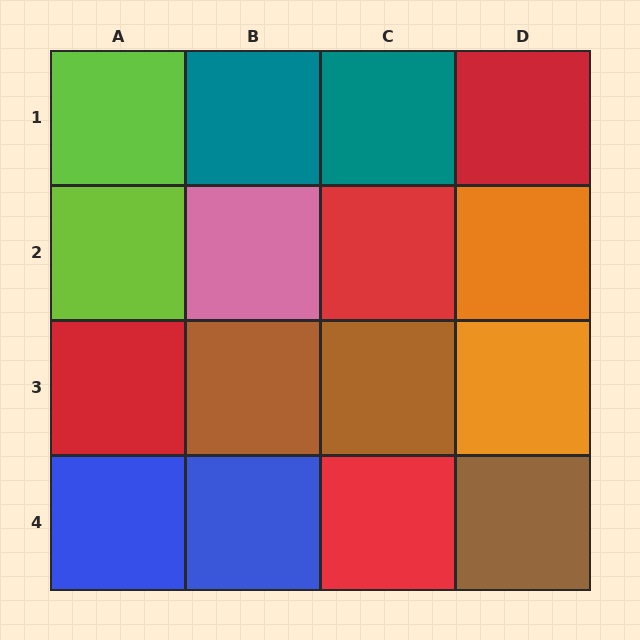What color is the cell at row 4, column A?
Blue.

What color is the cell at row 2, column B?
Pink.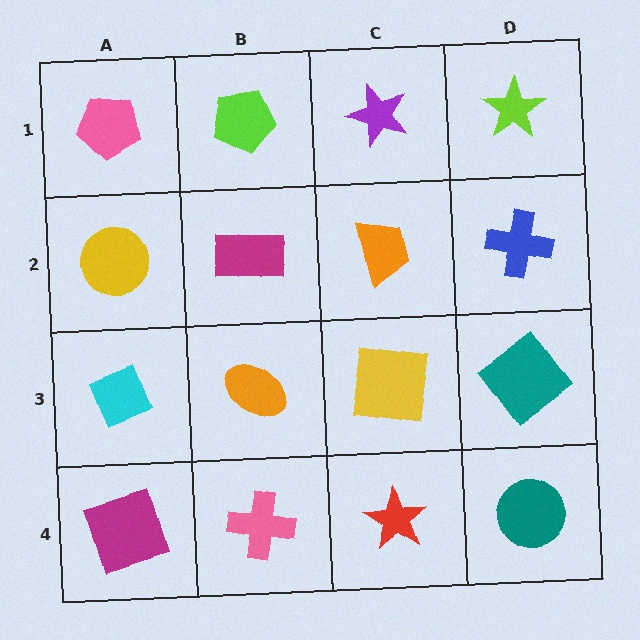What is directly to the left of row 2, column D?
An orange trapezoid.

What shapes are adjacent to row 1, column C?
An orange trapezoid (row 2, column C), a lime pentagon (row 1, column B), a lime star (row 1, column D).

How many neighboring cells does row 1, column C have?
3.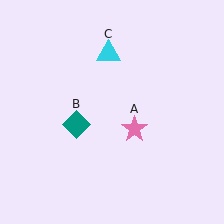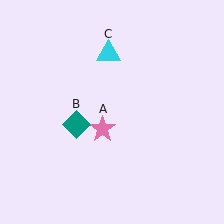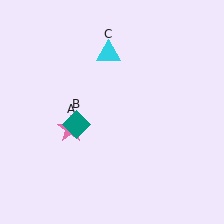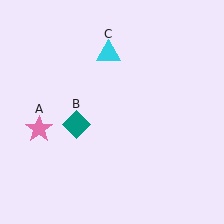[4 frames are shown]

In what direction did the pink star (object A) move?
The pink star (object A) moved left.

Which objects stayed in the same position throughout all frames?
Teal diamond (object B) and cyan triangle (object C) remained stationary.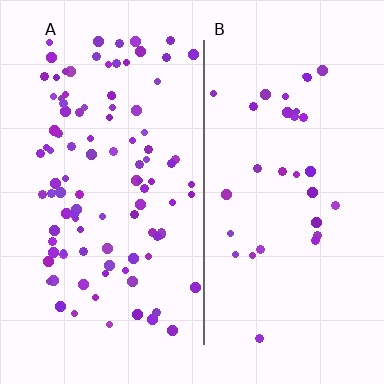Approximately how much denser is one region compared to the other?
Approximately 3.2× — region A over region B.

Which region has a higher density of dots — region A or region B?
A (the left).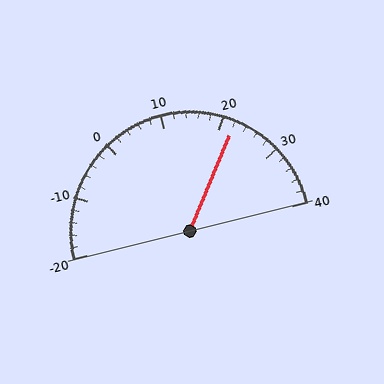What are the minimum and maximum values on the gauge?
The gauge ranges from -20 to 40.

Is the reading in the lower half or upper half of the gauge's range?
The reading is in the upper half of the range (-20 to 40).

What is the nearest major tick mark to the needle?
The nearest major tick mark is 20.